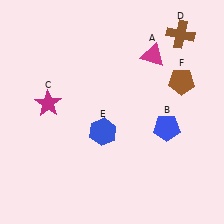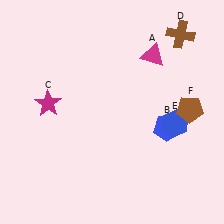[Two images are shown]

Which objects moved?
The objects that moved are: the blue hexagon (E), the brown pentagon (F).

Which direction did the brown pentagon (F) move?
The brown pentagon (F) moved down.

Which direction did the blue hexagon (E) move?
The blue hexagon (E) moved right.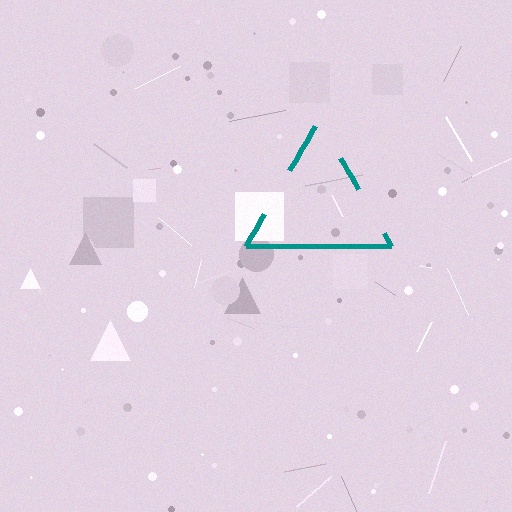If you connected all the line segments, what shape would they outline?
They would outline a triangle.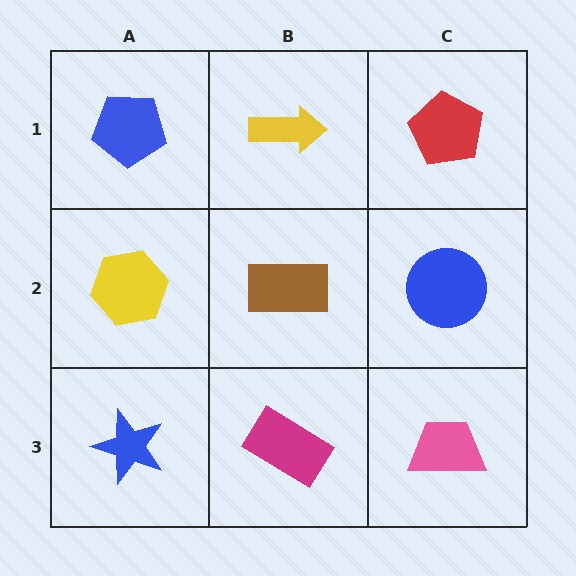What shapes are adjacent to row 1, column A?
A yellow hexagon (row 2, column A), a yellow arrow (row 1, column B).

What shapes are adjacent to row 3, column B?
A brown rectangle (row 2, column B), a blue star (row 3, column A), a pink trapezoid (row 3, column C).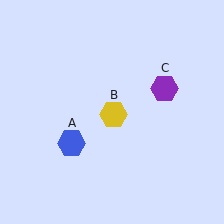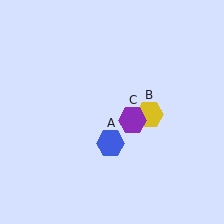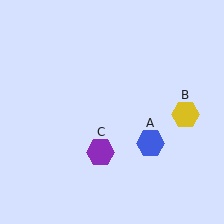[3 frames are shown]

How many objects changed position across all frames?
3 objects changed position: blue hexagon (object A), yellow hexagon (object B), purple hexagon (object C).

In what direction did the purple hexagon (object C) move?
The purple hexagon (object C) moved down and to the left.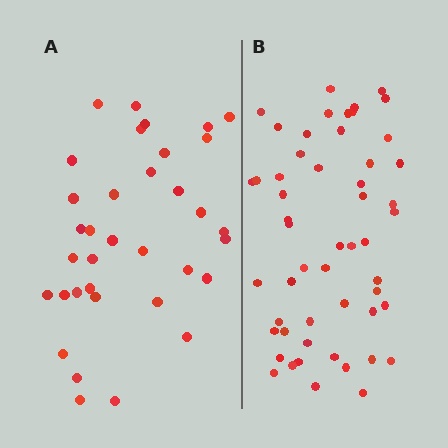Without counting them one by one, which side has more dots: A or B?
Region B (the right region) has more dots.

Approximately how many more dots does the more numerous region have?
Region B has approximately 20 more dots than region A.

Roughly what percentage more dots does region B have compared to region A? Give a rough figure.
About 50% more.